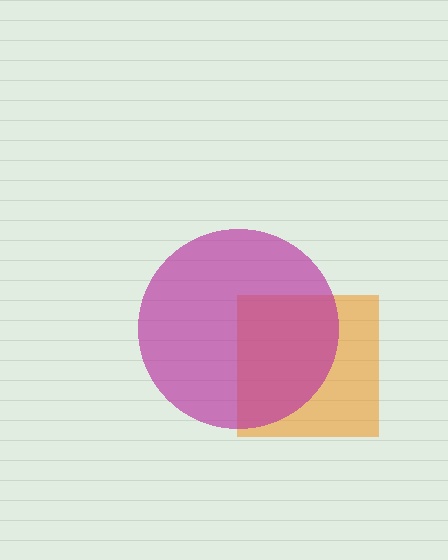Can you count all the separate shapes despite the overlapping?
Yes, there are 2 separate shapes.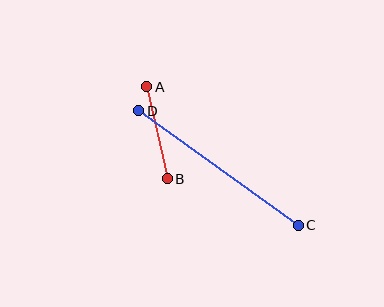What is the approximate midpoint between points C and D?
The midpoint is at approximately (219, 168) pixels.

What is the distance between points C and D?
The distance is approximately 196 pixels.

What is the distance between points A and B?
The distance is approximately 94 pixels.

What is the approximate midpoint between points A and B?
The midpoint is at approximately (157, 133) pixels.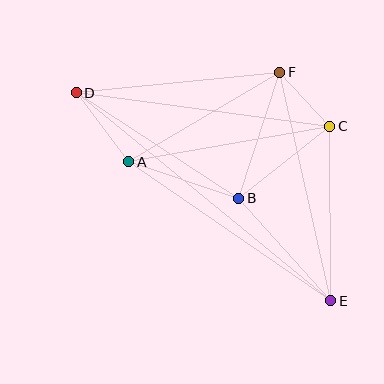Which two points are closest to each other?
Points C and F are closest to each other.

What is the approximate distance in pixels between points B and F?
The distance between B and F is approximately 133 pixels.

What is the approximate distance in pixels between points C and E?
The distance between C and E is approximately 174 pixels.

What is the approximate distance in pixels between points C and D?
The distance between C and D is approximately 256 pixels.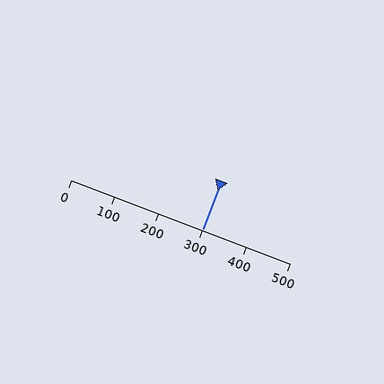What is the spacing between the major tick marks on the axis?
The major ticks are spaced 100 apart.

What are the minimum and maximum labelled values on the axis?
The axis runs from 0 to 500.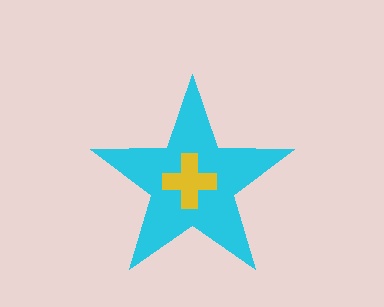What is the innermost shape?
The yellow cross.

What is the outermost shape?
The cyan star.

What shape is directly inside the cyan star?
The yellow cross.